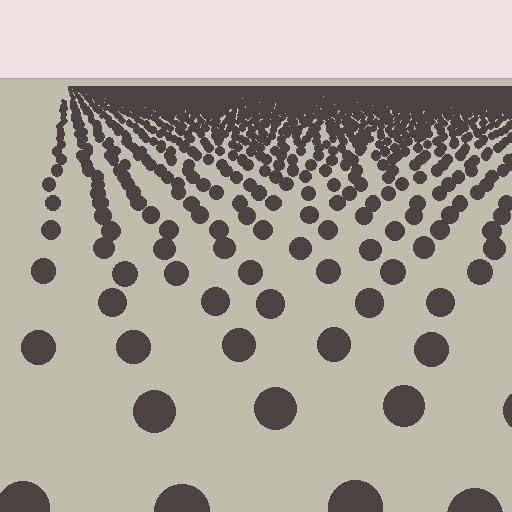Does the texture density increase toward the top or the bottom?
Density increases toward the top.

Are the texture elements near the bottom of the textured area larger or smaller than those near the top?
Larger. Near the bottom, elements are closer to the viewer and appear at a bigger on-screen size.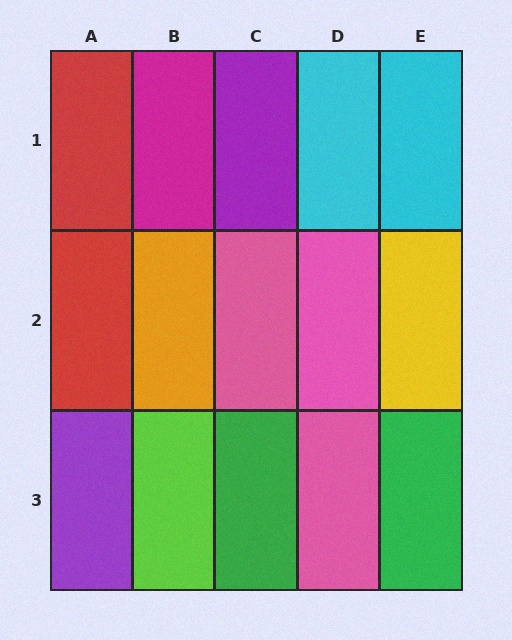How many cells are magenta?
1 cell is magenta.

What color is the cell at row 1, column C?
Purple.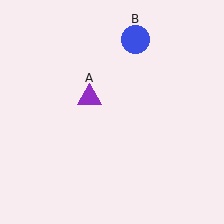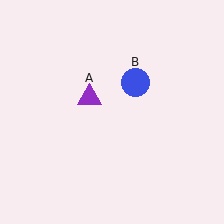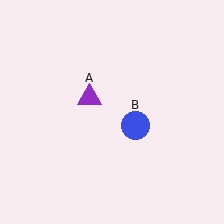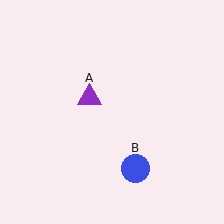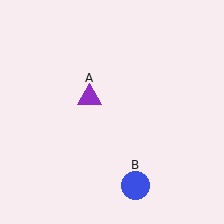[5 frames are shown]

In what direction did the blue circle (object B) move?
The blue circle (object B) moved down.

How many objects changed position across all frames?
1 object changed position: blue circle (object B).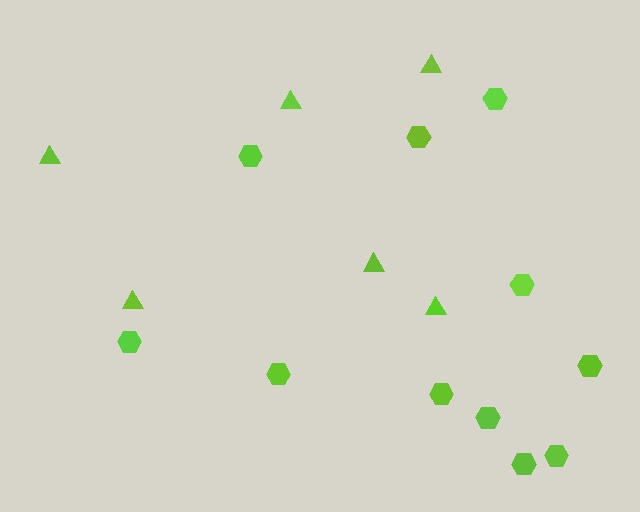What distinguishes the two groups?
There are 2 groups: one group of triangles (6) and one group of hexagons (11).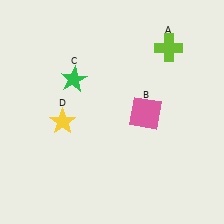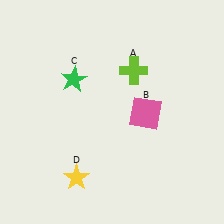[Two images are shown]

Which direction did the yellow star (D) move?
The yellow star (D) moved down.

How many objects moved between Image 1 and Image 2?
2 objects moved between the two images.